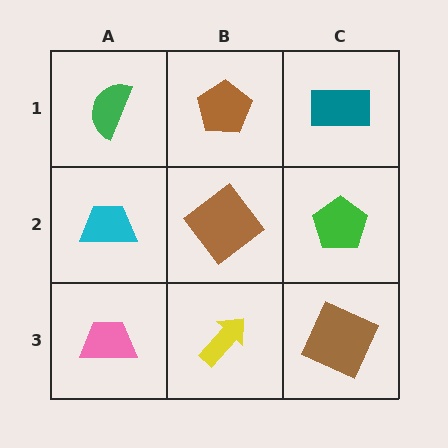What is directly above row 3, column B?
A brown diamond.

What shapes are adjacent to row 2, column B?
A brown pentagon (row 1, column B), a yellow arrow (row 3, column B), a cyan trapezoid (row 2, column A), a green pentagon (row 2, column C).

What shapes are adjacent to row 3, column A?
A cyan trapezoid (row 2, column A), a yellow arrow (row 3, column B).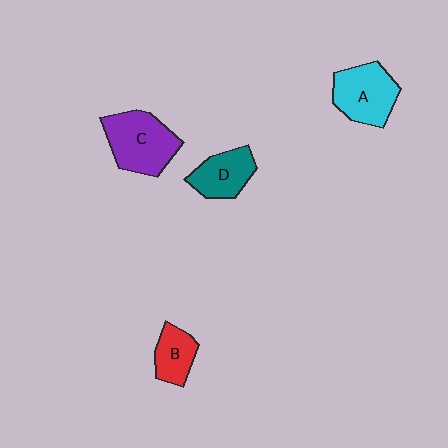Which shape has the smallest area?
Shape B (red).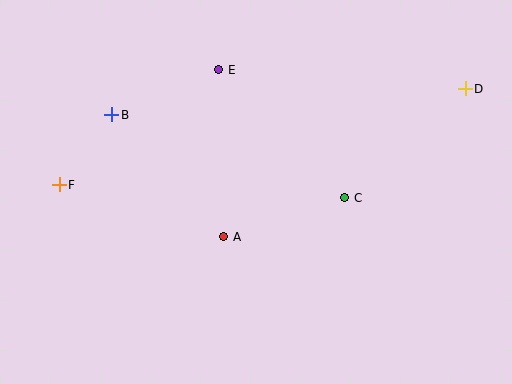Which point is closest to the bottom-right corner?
Point C is closest to the bottom-right corner.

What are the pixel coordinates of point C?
Point C is at (345, 198).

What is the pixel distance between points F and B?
The distance between F and B is 87 pixels.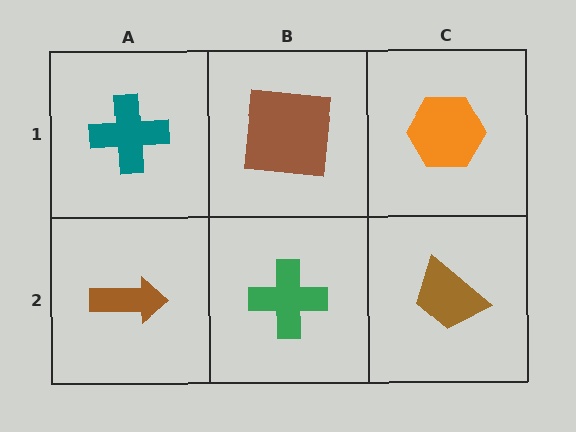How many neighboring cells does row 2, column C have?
2.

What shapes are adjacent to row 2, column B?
A brown square (row 1, column B), a brown arrow (row 2, column A), a brown trapezoid (row 2, column C).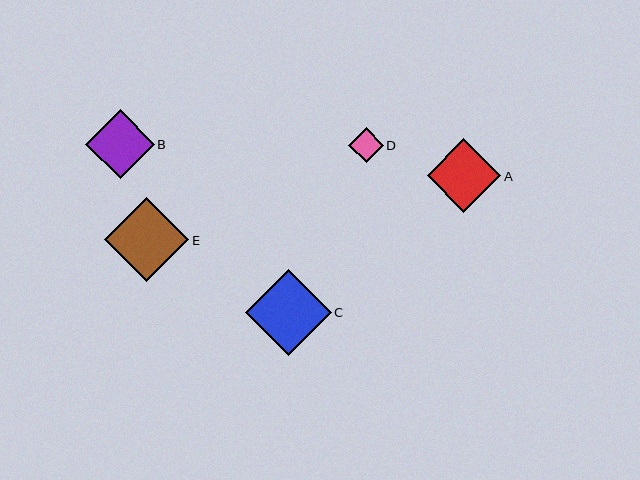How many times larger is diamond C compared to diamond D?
Diamond C is approximately 2.5 times the size of diamond D.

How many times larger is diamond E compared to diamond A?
Diamond E is approximately 1.2 times the size of diamond A.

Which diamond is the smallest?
Diamond D is the smallest with a size of approximately 35 pixels.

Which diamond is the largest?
Diamond C is the largest with a size of approximately 86 pixels.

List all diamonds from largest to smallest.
From largest to smallest: C, E, A, B, D.